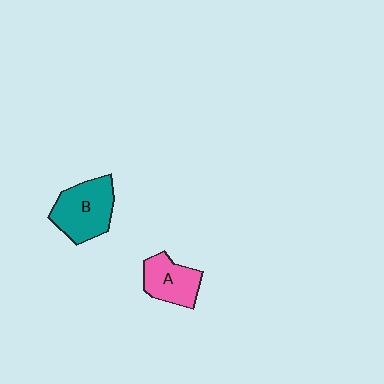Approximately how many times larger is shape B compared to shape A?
Approximately 1.4 times.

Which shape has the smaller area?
Shape A (pink).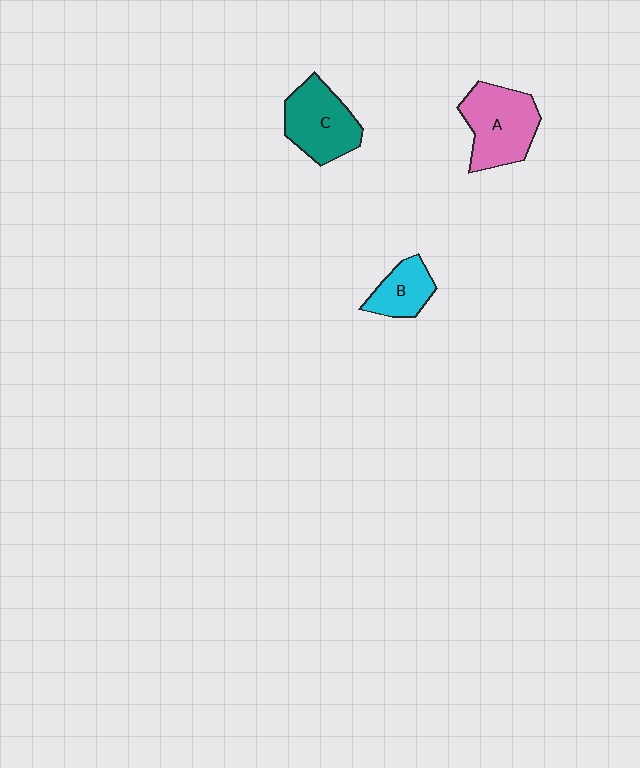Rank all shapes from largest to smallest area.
From largest to smallest: A (pink), C (teal), B (cyan).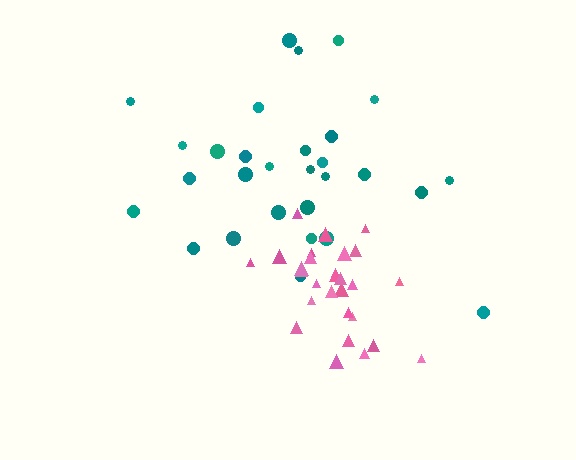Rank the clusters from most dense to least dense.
pink, teal.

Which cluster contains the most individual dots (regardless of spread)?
Teal (29).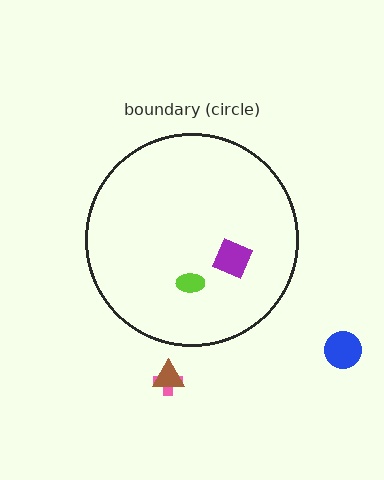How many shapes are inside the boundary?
2 inside, 3 outside.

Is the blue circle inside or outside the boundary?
Outside.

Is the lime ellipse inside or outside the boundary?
Inside.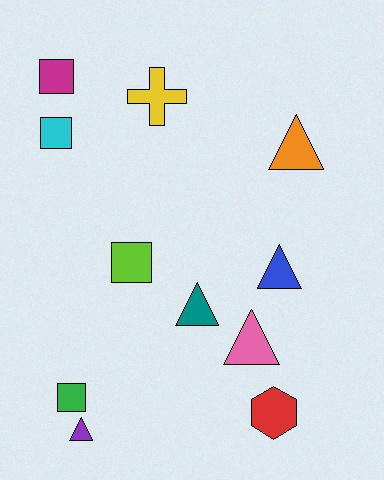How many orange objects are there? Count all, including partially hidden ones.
There is 1 orange object.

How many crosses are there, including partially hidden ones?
There is 1 cross.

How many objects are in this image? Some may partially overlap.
There are 11 objects.